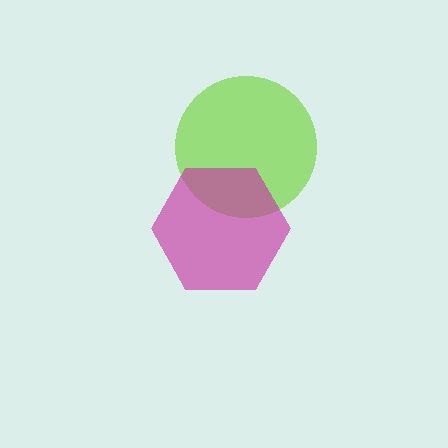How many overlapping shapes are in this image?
There are 2 overlapping shapes in the image.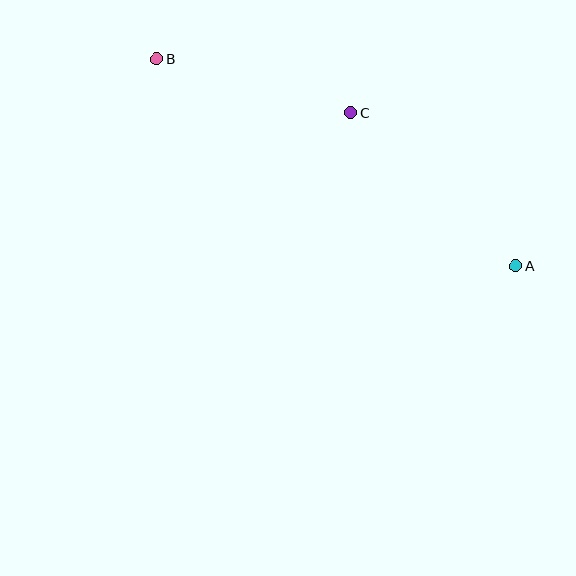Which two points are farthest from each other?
Points A and B are farthest from each other.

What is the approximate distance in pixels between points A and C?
The distance between A and C is approximately 225 pixels.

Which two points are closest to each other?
Points B and C are closest to each other.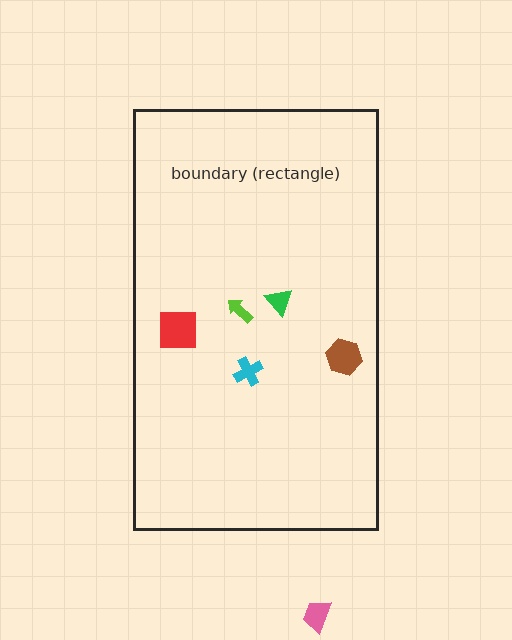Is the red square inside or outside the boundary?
Inside.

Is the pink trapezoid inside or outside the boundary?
Outside.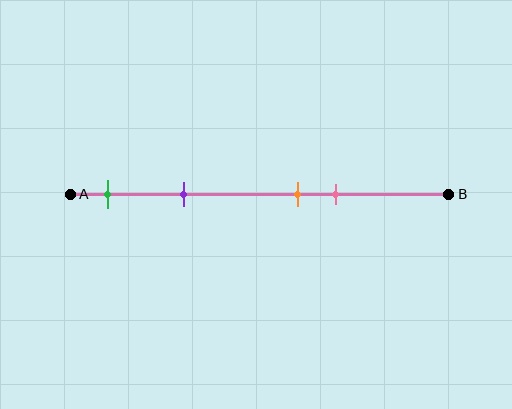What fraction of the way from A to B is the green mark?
The green mark is approximately 10% (0.1) of the way from A to B.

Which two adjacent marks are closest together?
The orange and pink marks are the closest adjacent pair.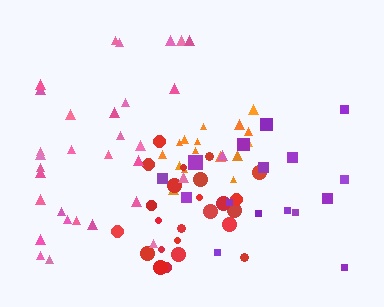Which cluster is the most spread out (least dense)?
Purple.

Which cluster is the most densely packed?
Orange.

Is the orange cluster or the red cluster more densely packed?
Orange.